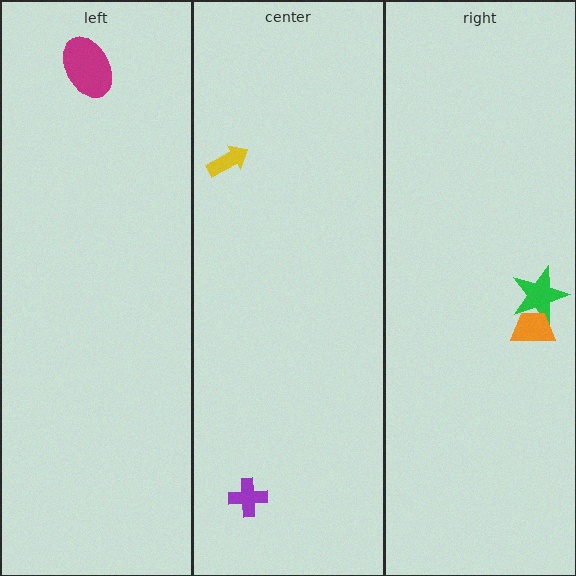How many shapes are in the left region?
1.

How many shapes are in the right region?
2.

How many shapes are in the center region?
2.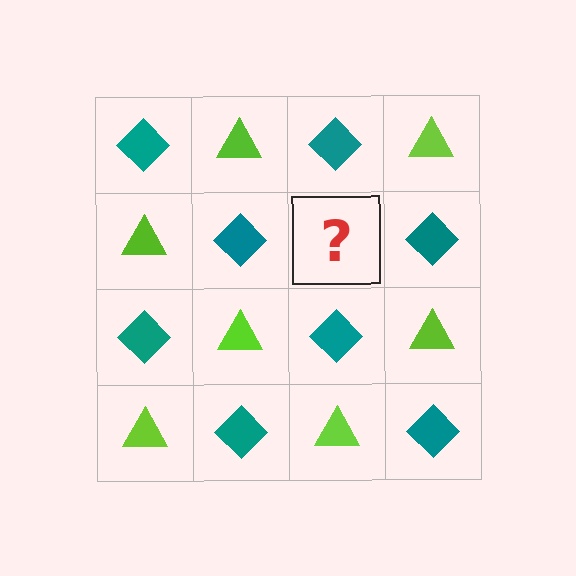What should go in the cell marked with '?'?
The missing cell should contain a lime triangle.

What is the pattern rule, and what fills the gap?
The rule is that it alternates teal diamond and lime triangle in a checkerboard pattern. The gap should be filled with a lime triangle.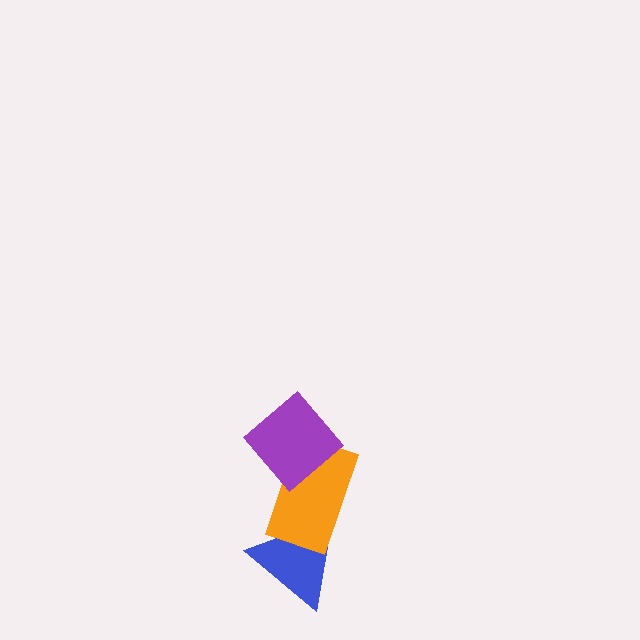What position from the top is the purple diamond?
The purple diamond is 1st from the top.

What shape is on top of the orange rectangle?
The purple diamond is on top of the orange rectangle.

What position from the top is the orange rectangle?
The orange rectangle is 2nd from the top.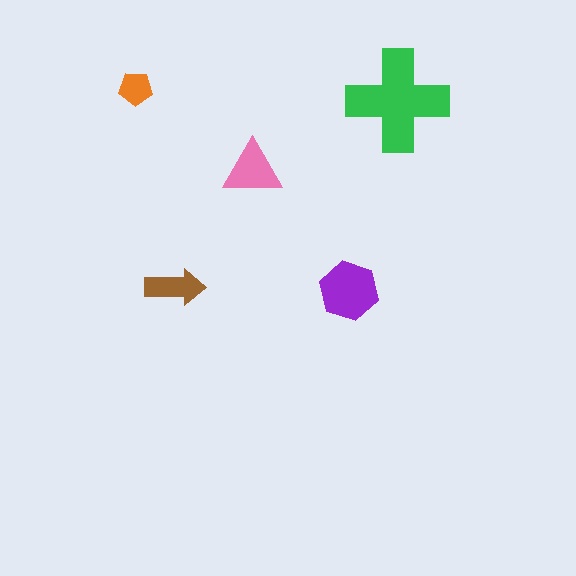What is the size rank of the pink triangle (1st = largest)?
3rd.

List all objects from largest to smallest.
The green cross, the purple hexagon, the pink triangle, the brown arrow, the orange pentagon.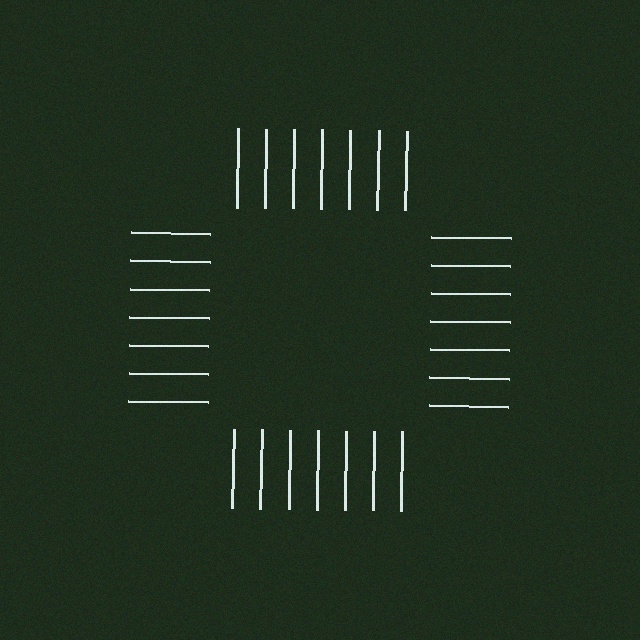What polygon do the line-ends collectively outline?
An illusory square — the line segments terminate on its edges but no continuous stroke is drawn.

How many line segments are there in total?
28 — 7 along each of the 4 edges.